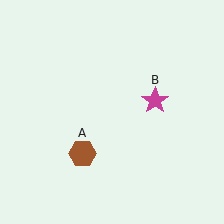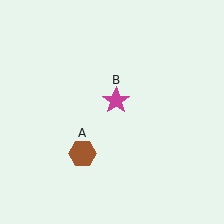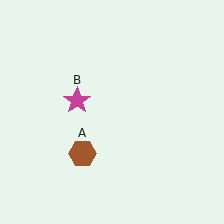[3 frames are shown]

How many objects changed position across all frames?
1 object changed position: magenta star (object B).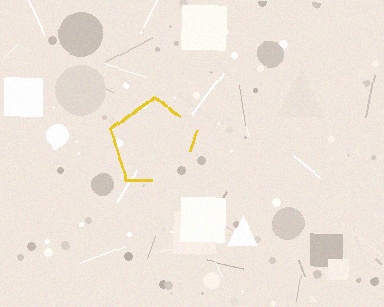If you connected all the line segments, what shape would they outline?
They would outline a pentagon.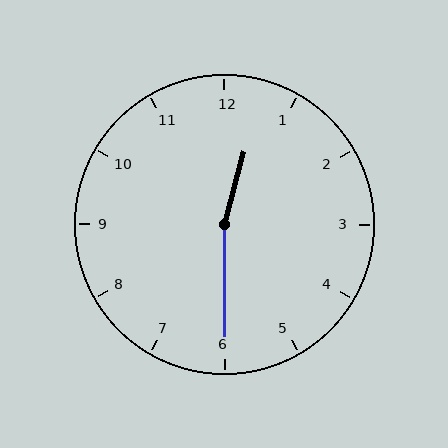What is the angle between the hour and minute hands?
Approximately 165 degrees.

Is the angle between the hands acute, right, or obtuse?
It is obtuse.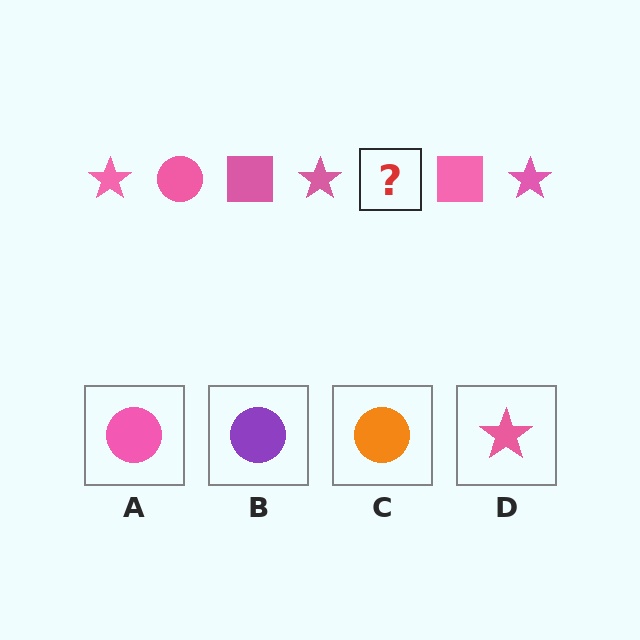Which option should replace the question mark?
Option A.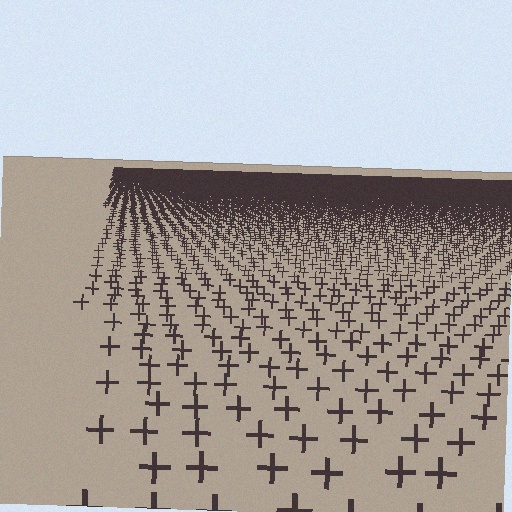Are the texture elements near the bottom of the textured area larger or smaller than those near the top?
Larger. Near the bottom, elements are closer to the viewer and appear at a bigger on-screen size.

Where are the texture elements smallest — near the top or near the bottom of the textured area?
Near the top.